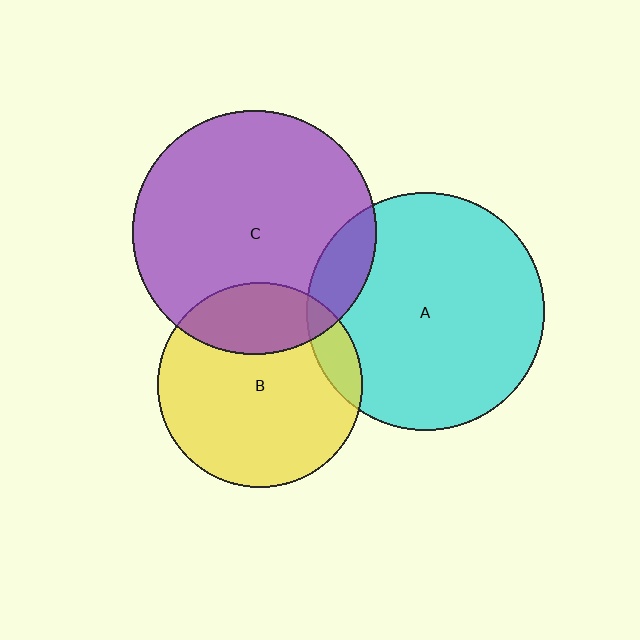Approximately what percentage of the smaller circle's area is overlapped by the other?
Approximately 10%.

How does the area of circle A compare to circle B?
Approximately 1.3 times.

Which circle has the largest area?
Circle C (purple).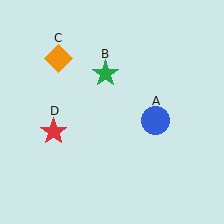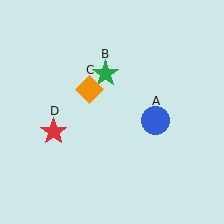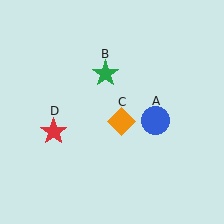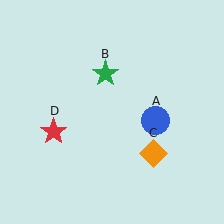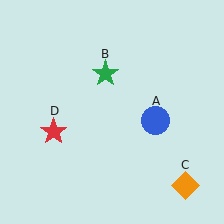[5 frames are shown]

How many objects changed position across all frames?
1 object changed position: orange diamond (object C).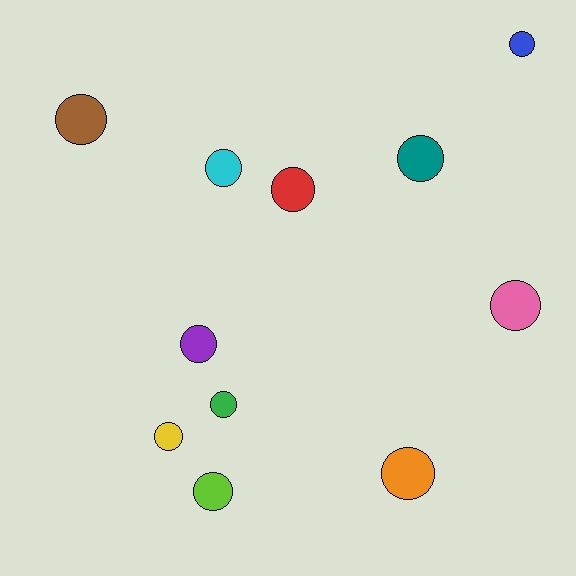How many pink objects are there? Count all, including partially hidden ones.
There is 1 pink object.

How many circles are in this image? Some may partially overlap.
There are 11 circles.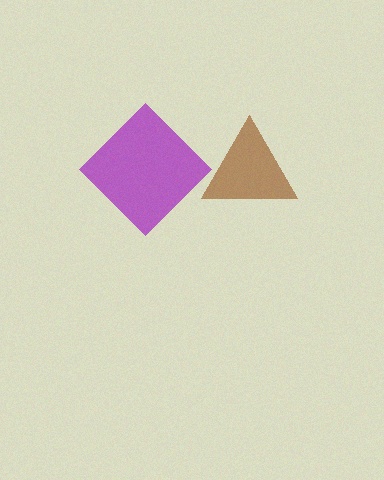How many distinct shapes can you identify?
There are 2 distinct shapes: a brown triangle, a purple diamond.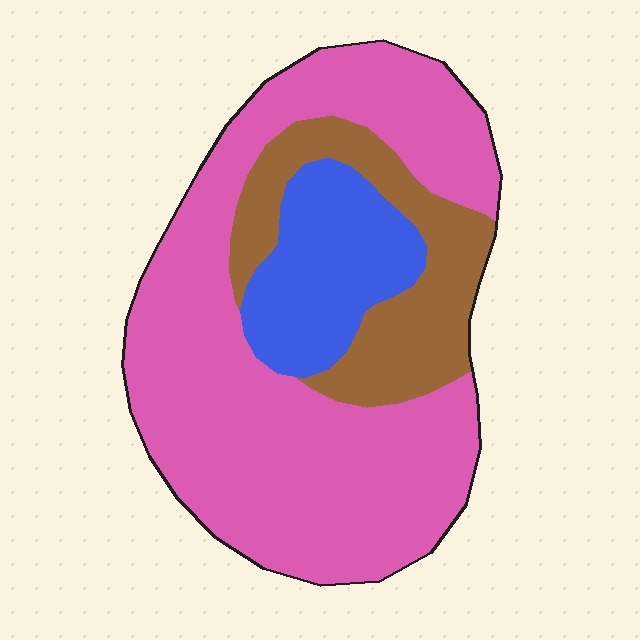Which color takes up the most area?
Pink, at roughly 65%.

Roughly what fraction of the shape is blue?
Blue takes up about one sixth (1/6) of the shape.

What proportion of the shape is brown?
Brown covers about 20% of the shape.